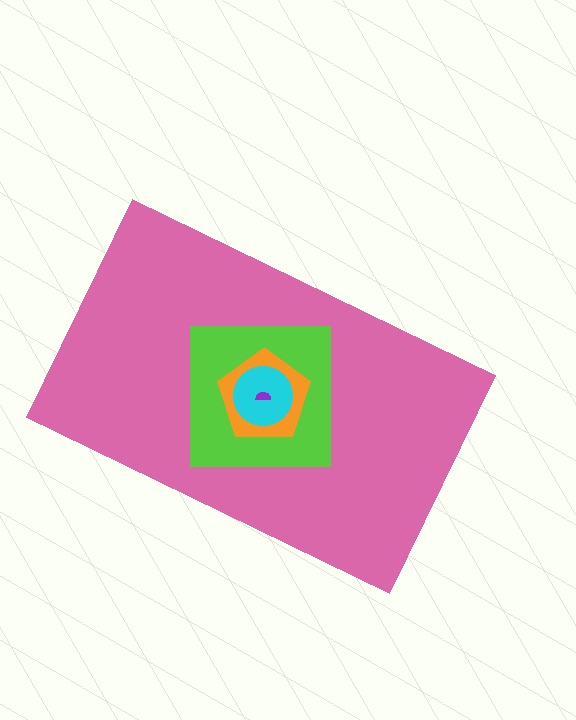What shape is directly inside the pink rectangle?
The lime square.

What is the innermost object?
The purple semicircle.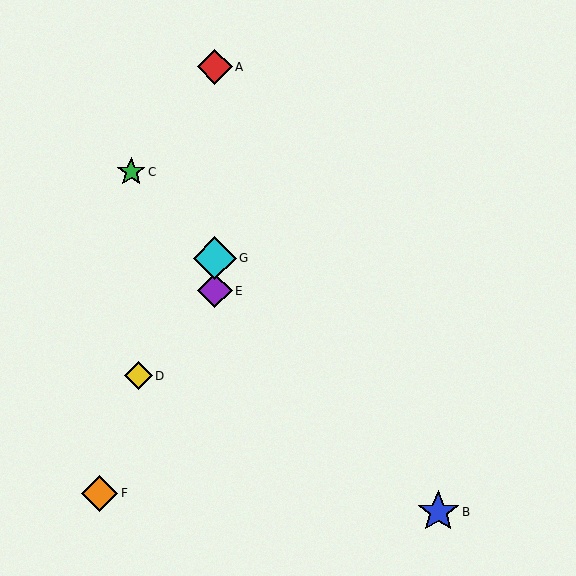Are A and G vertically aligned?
Yes, both are at x≈215.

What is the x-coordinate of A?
Object A is at x≈215.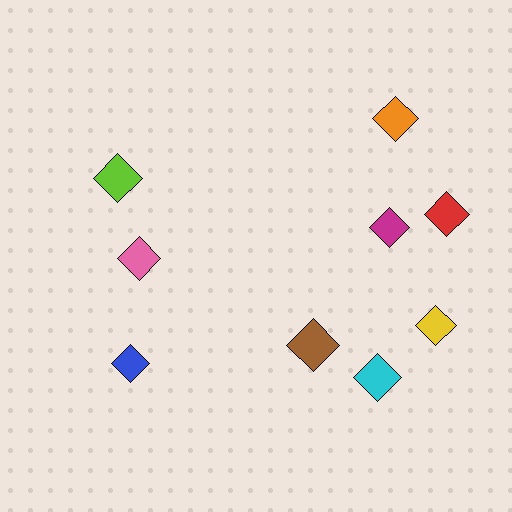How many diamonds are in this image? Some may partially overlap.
There are 9 diamonds.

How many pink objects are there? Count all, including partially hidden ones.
There is 1 pink object.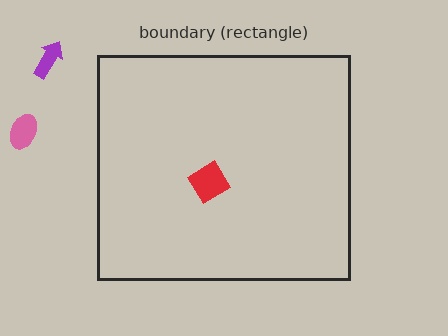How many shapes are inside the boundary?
1 inside, 2 outside.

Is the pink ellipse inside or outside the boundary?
Outside.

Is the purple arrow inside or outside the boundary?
Outside.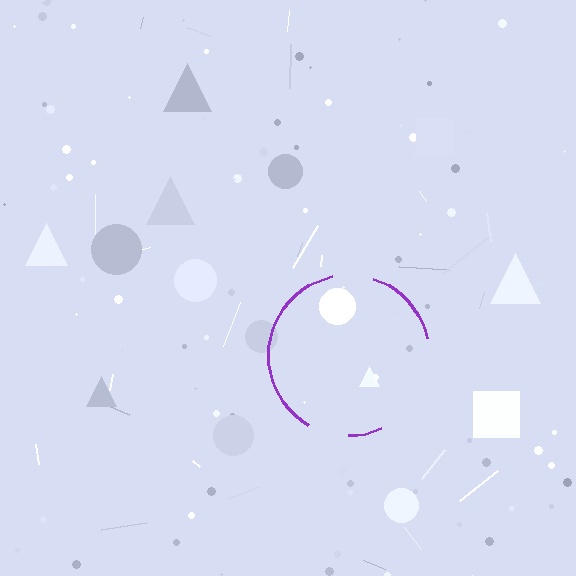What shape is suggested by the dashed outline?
The dashed outline suggests a circle.